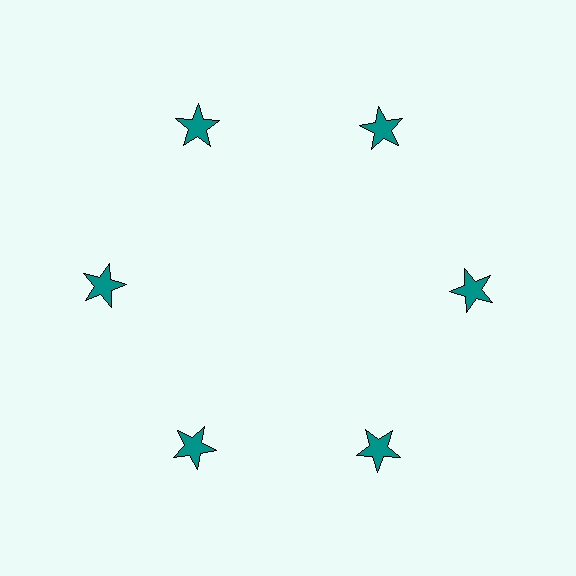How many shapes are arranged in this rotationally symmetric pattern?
There are 6 shapes, arranged in 6 groups of 1.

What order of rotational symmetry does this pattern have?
This pattern has 6-fold rotational symmetry.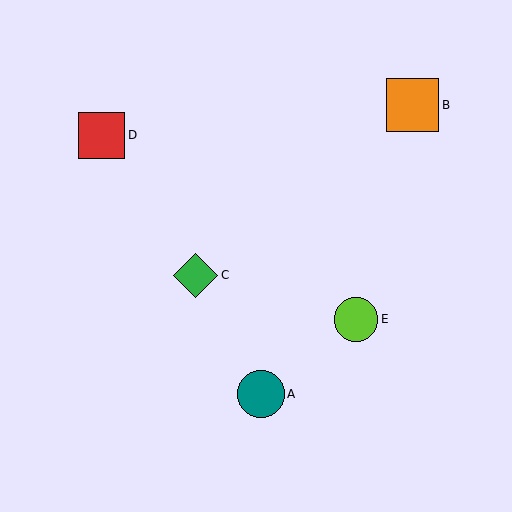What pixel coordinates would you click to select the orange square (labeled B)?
Click at (412, 105) to select the orange square B.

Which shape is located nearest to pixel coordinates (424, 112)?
The orange square (labeled B) at (412, 105) is nearest to that location.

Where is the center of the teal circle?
The center of the teal circle is at (261, 394).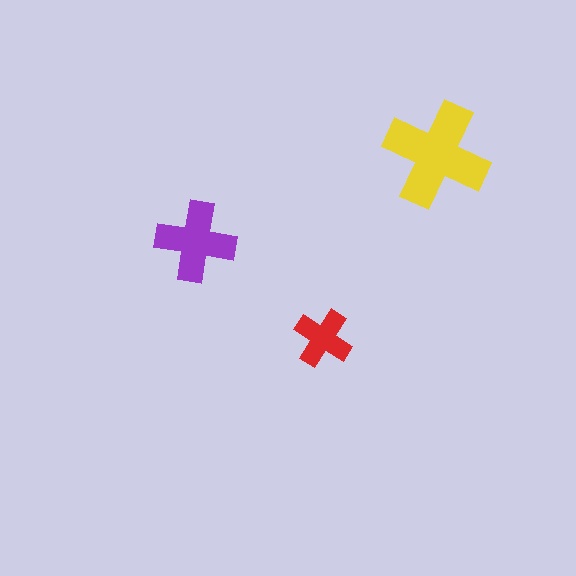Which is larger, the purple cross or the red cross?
The purple one.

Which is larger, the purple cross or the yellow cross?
The yellow one.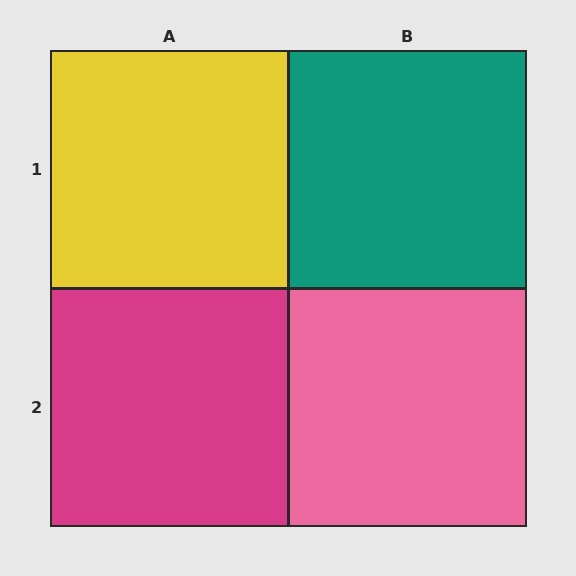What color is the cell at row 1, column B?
Teal.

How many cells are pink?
1 cell is pink.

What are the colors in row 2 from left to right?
Magenta, pink.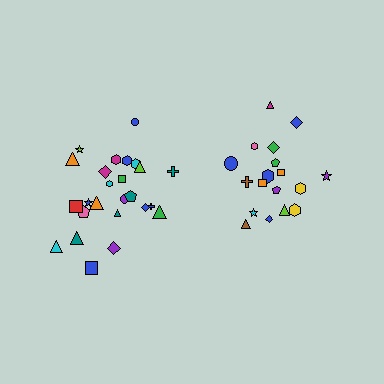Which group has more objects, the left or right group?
The left group.